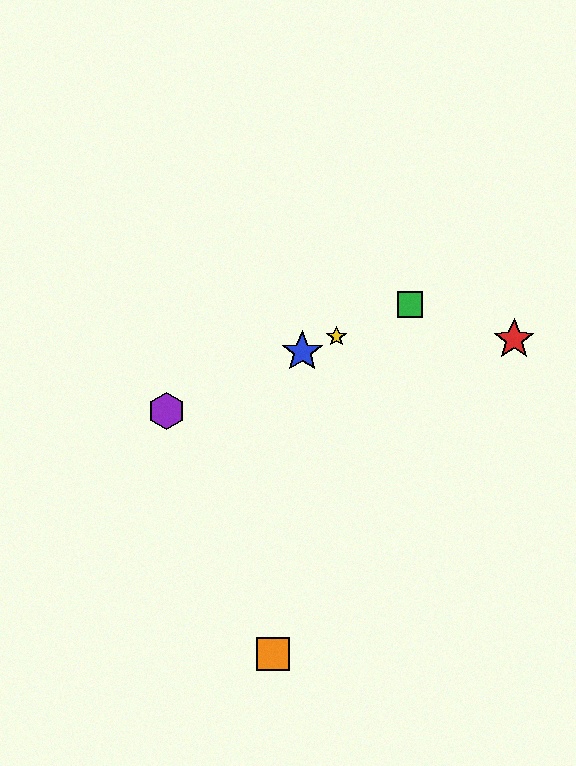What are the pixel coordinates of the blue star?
The blue star is at (302, 352).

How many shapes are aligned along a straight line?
4 shapes (the blue star, the green square, the yellow star, the purple hexagon) are aligned along a straight line.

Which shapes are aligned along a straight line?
The blue star, the green square, the yellow star, the purple hexagon are aligned along a straight line.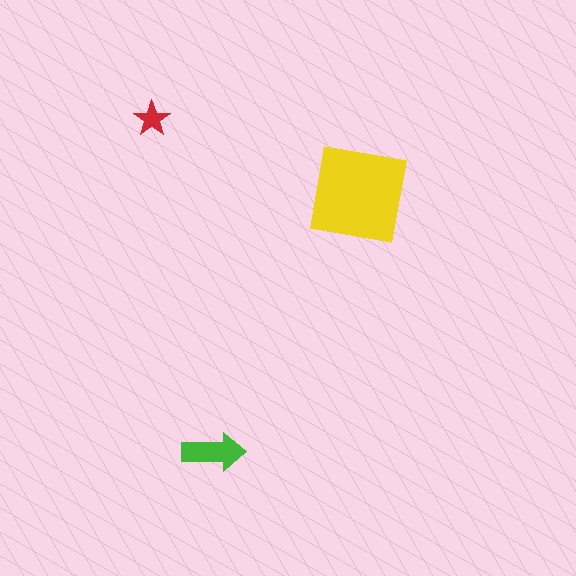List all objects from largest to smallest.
The yellow square, the green arrow, the red star.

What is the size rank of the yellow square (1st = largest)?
1st.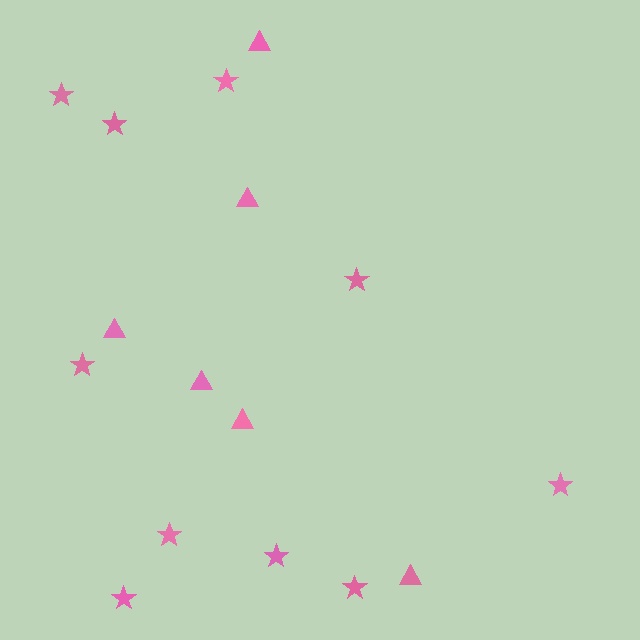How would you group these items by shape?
There are 2 groups: one group of stars (10) and one group of triangles (6).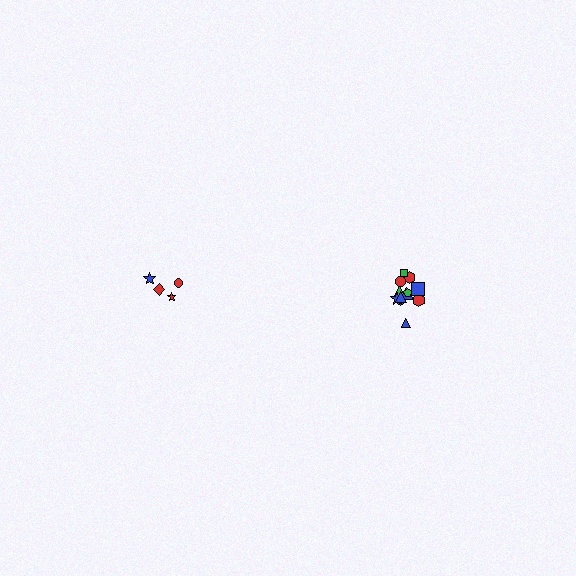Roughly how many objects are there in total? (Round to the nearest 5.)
Roughly 15 objects in total.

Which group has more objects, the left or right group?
The right group.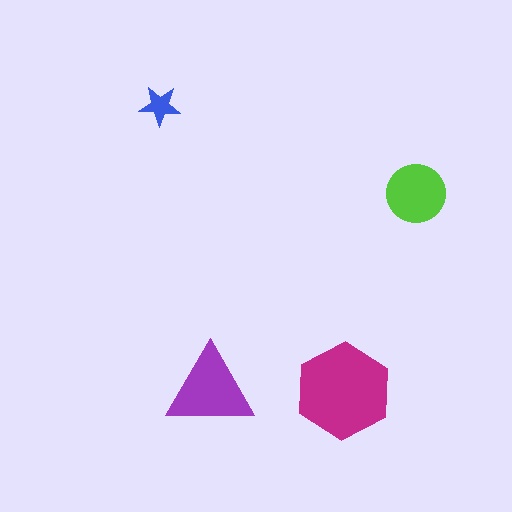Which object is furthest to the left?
The blue star is leftmost.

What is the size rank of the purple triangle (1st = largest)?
2nd.